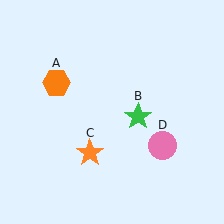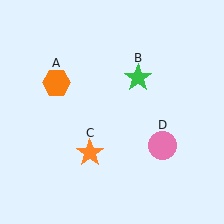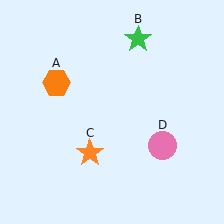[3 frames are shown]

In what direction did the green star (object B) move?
The green star (object B) moved up.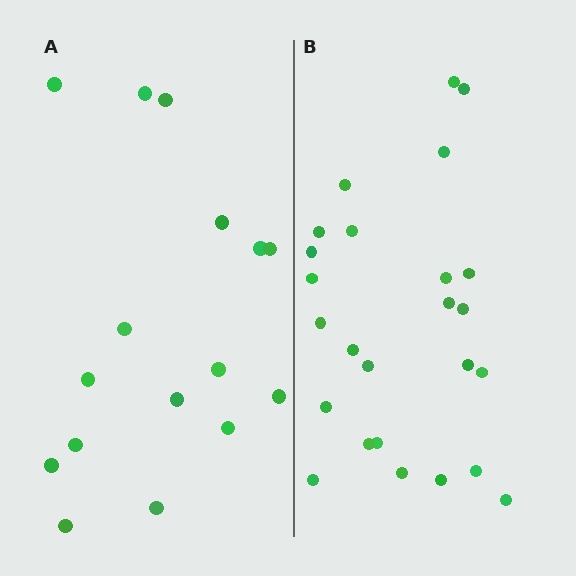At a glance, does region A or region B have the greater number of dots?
Region B (the right region) has more dots.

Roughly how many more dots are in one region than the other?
Region B has roughly 8 or so more dots than region A.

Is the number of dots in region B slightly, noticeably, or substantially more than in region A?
Region B has substantially more. The ratio is roughly 1.6 to 1.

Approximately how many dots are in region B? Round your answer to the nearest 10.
About 20 dots. (The exact count is 25, which rounds to 20.)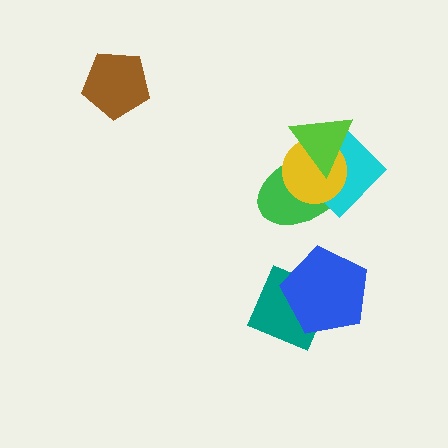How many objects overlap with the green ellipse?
3 objects overlap with the green ellipse.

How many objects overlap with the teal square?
1 object overlaps with the teal square.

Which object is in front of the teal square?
The blue pentagon is in front of the teal square.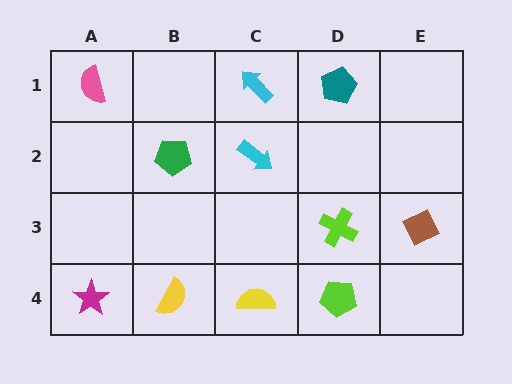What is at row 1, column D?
A teal pentagon.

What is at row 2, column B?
A green pentagon.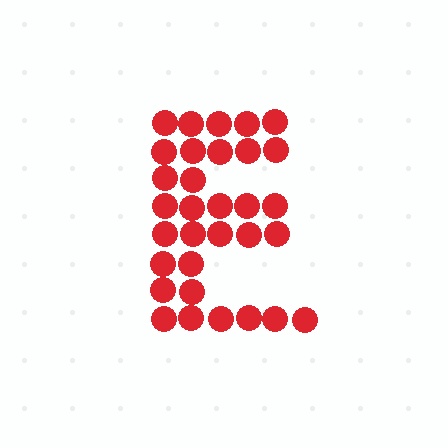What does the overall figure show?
The overall figure shows the letter E.